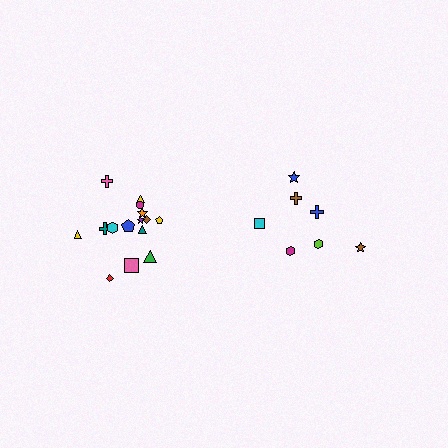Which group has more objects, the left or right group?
The left group.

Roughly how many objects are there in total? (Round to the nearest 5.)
Roughly 20 objects in total.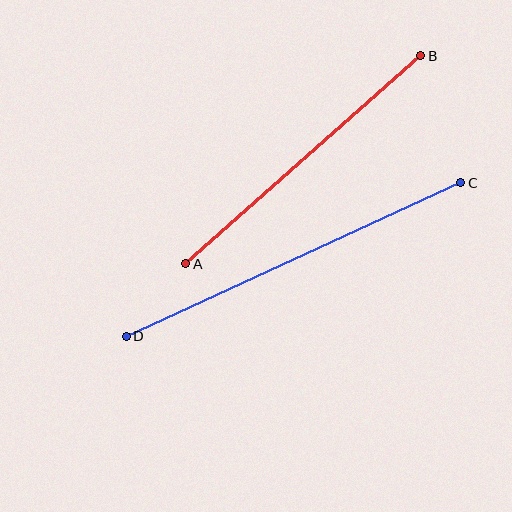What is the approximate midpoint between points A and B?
The midpoint is at approximately (303, 160) pixels.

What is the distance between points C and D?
The distance is approximately 368 pixels.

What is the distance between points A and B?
The distance is approximately 314 pixels.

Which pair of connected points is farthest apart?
Points C and D are farthest apart.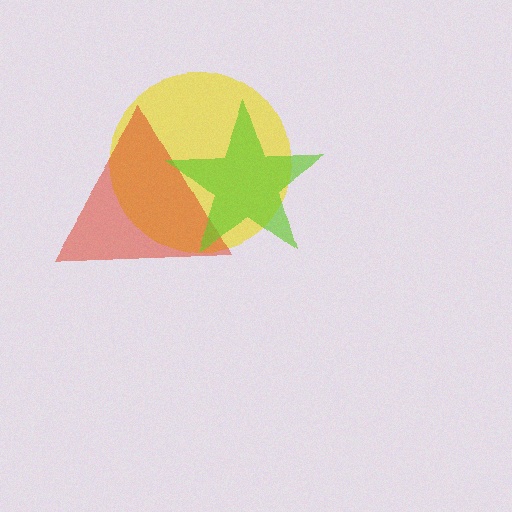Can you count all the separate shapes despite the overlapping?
Yes, there are 3 separate shapes.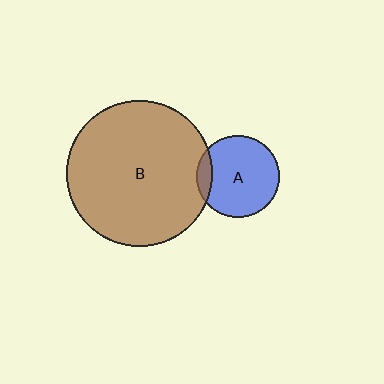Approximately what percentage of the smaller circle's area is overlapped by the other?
Approximately 10%.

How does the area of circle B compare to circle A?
Approximately 3.2 times.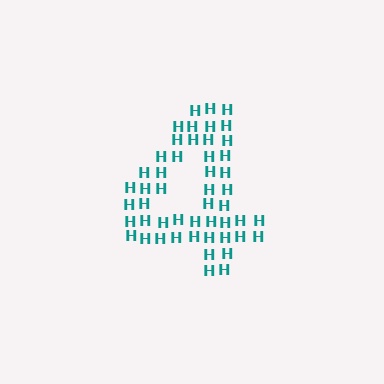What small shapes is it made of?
It is made of small letter H's.